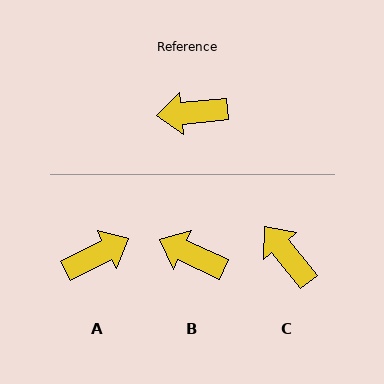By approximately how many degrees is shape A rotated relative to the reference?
Approximately 159 degrees clockwise.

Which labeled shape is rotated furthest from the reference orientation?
A, about 159 degrees away.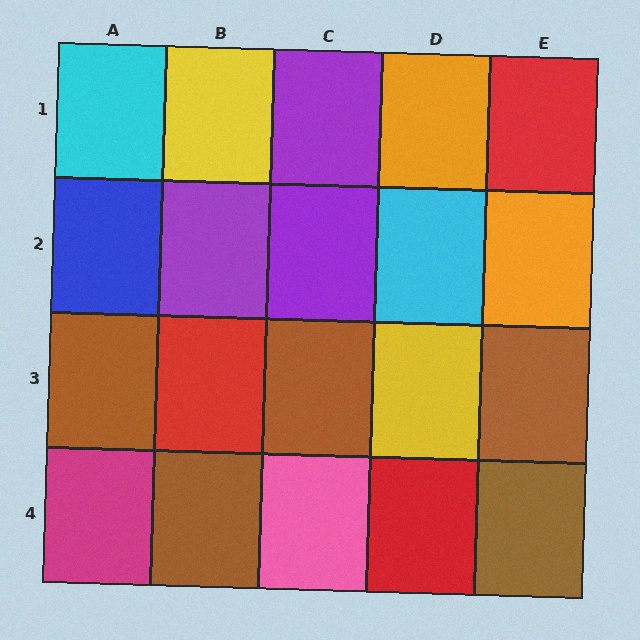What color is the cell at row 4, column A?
Magenta.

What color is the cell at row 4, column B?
Brown.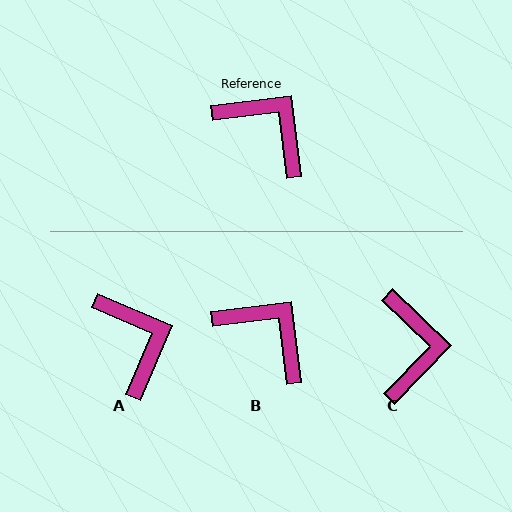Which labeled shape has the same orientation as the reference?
B.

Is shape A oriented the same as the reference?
No, it is off by about 30 degrees.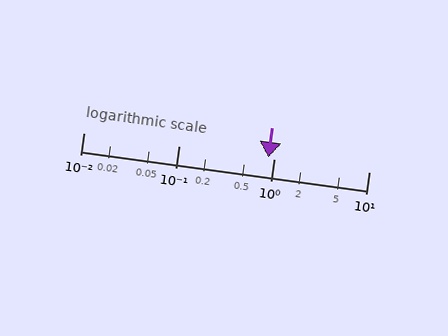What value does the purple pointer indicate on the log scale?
The pointer indicates approximately 0.87.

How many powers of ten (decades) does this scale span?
The scale spans 3 decades, from 0.01 to 10.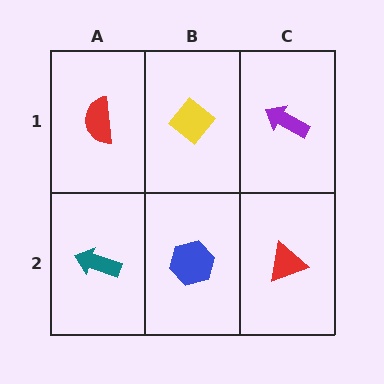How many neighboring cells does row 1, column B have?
3.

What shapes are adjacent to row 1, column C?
A red triangle (row 2, column C), a yellow diamond (row 1, column B).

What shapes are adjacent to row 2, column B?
A yellow diamond (row 1, column B), a teal arrow (row 2, column A), a red triangle (row 2, column C).